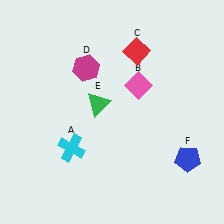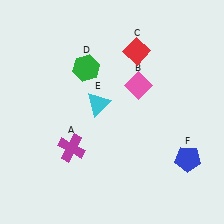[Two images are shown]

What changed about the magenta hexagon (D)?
In Image 1, D is magenta. In Image 2, it changed to green.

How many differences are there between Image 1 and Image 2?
There are 3 differences between the two images.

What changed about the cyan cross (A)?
In Image 1, A is cyan. In Image 2, it changed to magenta.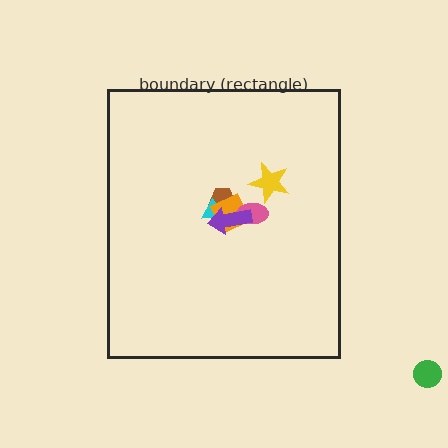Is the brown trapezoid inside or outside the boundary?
Inside.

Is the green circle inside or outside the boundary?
Outside.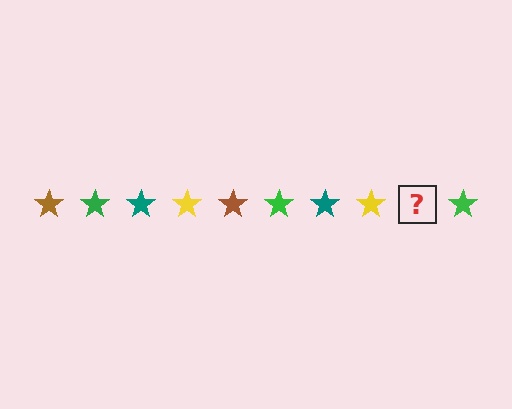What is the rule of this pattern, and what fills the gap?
The rule is that the pattern cycles through brown, green, teal, yellow stars. The gap should be filled with a brown star.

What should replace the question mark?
The question mark should be replaced with a brown star.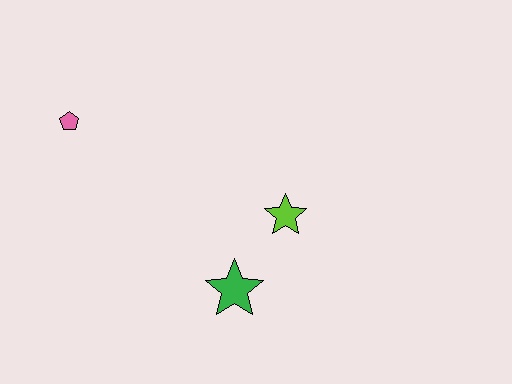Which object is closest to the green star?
The lime star is closest to the green star.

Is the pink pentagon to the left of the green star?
Yes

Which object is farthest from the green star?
The pink pentagon is farthest from the green star.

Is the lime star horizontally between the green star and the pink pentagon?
No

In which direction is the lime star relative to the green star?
The lime star is above the green star.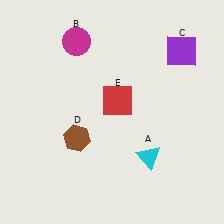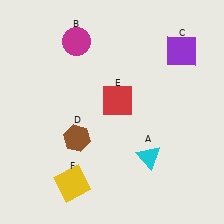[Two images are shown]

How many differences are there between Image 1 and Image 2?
There is 1 difference between the two images.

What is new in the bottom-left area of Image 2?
A yellow square (F) was added in the bottom-left area of Image 2.